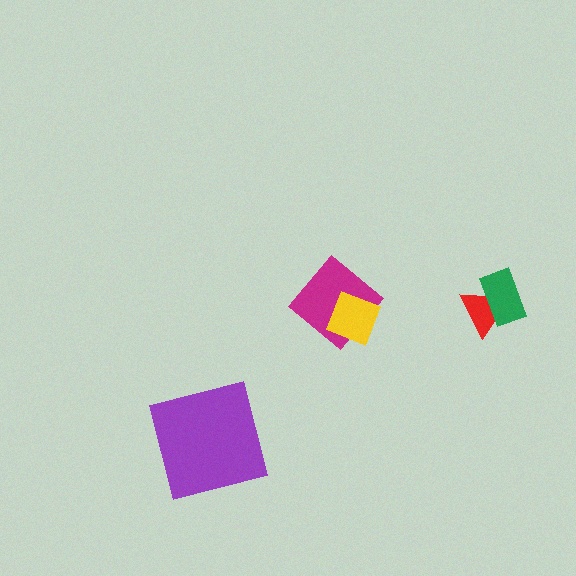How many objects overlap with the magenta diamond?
1 object overlaps with the magenta diamond.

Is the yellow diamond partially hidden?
No, no other shape covers it.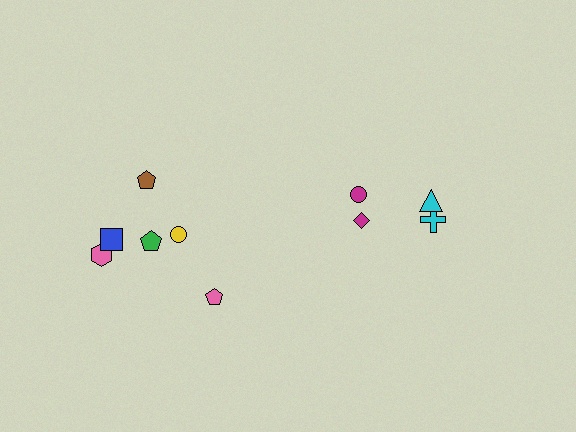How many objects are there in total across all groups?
There are 10 objects.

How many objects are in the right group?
There are 4 objects.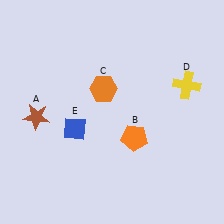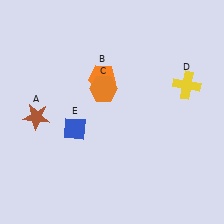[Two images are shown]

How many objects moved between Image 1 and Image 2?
1 object moved between the two images.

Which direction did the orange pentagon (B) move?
The orange pentagon (B) moved up.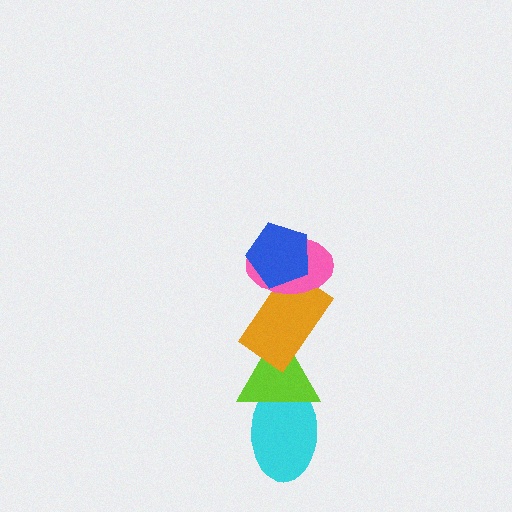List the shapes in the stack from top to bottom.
From top to bottom: the blue pentagon, the pink ellipse, the orange rectangle, the lime triangle, the cyan ellipse.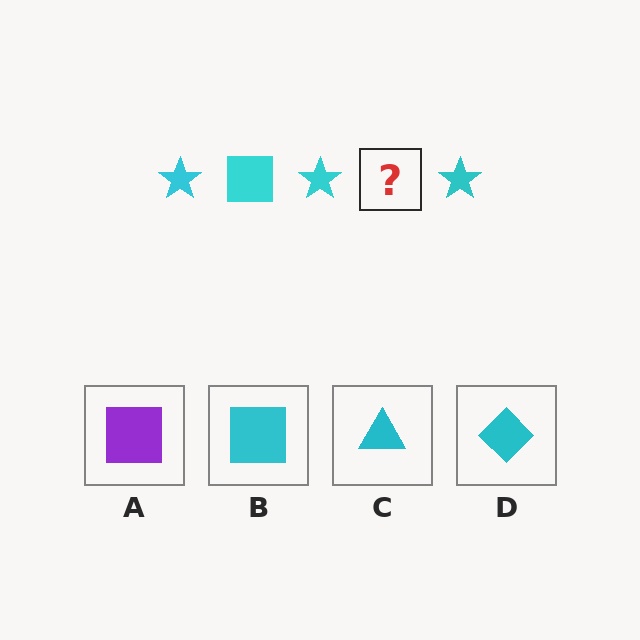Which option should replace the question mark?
Option B.